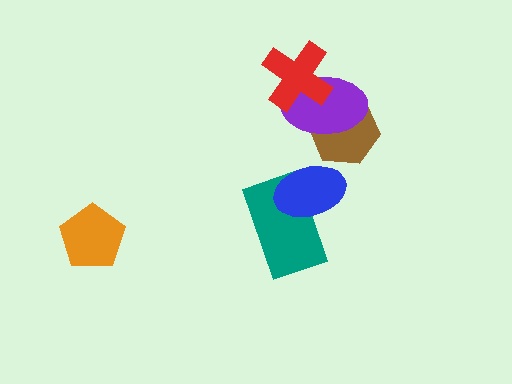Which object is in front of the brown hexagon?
The purple ellipse is in front of the brown hexagon.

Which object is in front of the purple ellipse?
The red cross is in front of the purple ellipse.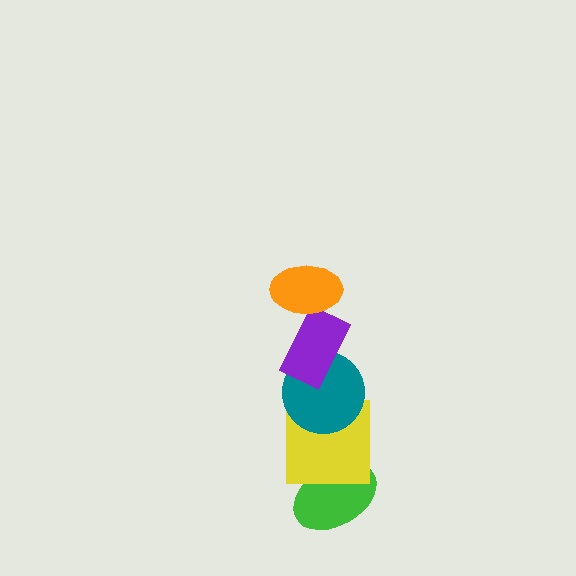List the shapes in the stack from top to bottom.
From top to bottom: the orange ellipse, the purple rectangle, the teal circle, the yellow square, the green ellipse.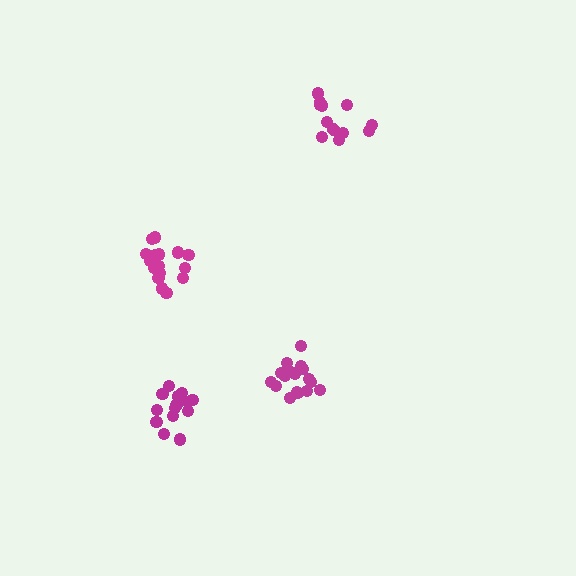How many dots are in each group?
Group 1: 17 dots, Group 2: 15 dots, Group 3: 18 dots, Group 4: 12 dots (62 total).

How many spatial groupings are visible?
There are 4 spatial groupings.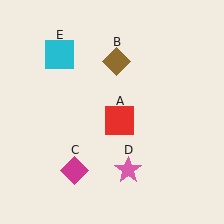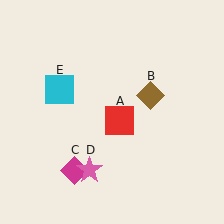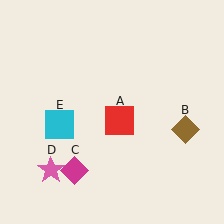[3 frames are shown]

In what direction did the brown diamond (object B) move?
The brown diamond (object B) moved down and to the right.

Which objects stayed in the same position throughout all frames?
Red square (object A) and magenta diamond (object C) remained stationary.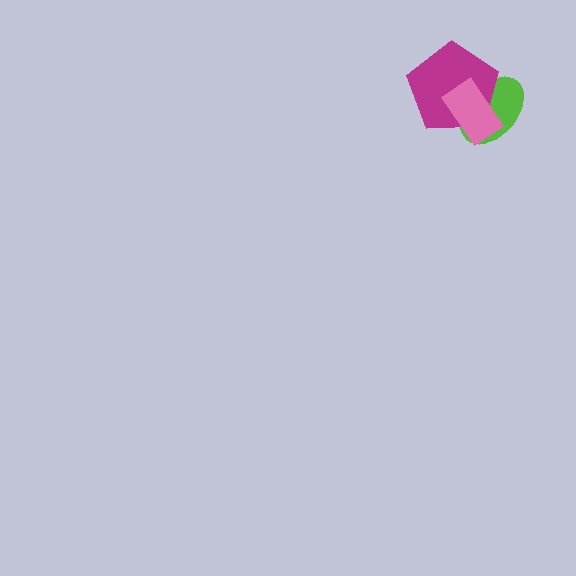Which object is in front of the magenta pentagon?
The pink rectangle is in front of the magenta pentagon.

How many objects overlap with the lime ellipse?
2 objects overlap with the lime ellipse.